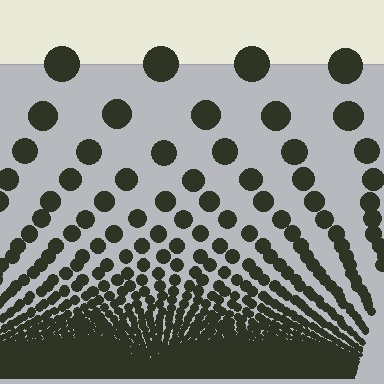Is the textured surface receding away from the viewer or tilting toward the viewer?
The surface appears to tilt toward the viewer. Texture elements get larger and sparser toward the top.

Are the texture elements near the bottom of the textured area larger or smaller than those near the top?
Smaller. The gradient is inverted — elements near the bottom are smaller and denser.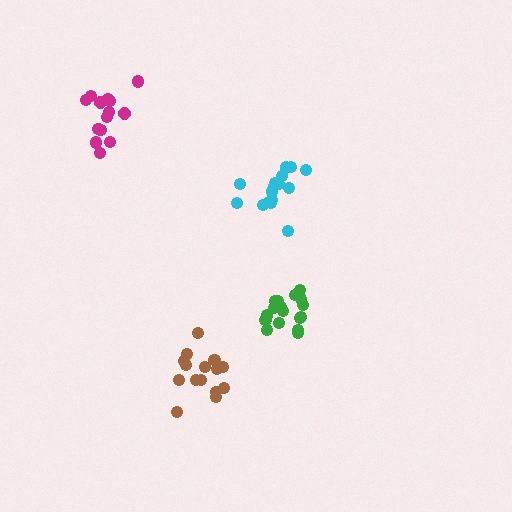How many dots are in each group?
Group 1: 18 dots, Group 2: 15 dots, Group 3: 16 dots, Group 4: 14 dots (63 total).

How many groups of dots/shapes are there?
There are 4 groups.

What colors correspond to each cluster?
The clusters are colored: green, brown, cyan, magenta.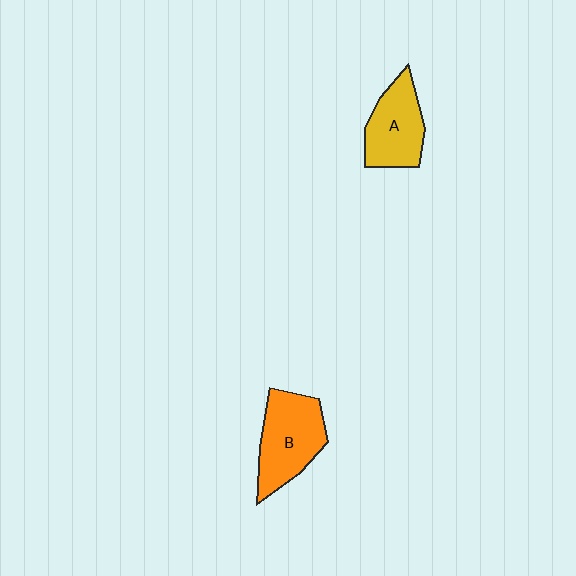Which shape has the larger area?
Shape B (orange).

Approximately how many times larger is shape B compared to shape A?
Approximately 1.2 times.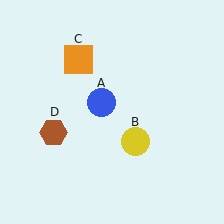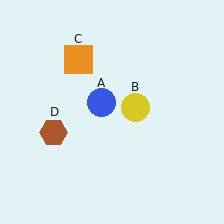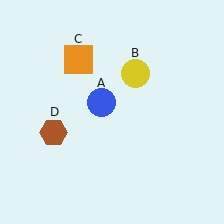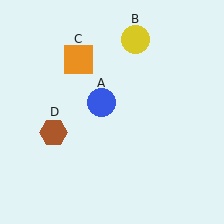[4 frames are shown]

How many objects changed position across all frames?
1 object changed position: yellow circle (object B).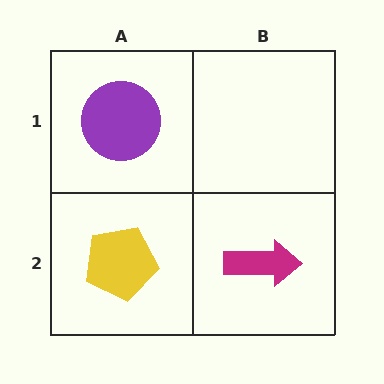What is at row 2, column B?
A magenta arrow.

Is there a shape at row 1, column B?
No, that cell is empty.